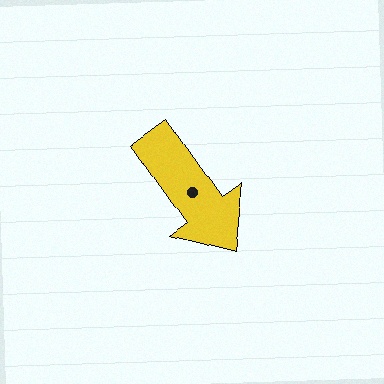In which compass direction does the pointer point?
Southeast.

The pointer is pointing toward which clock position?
Roughly 5 o'clock.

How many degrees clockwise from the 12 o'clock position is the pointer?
Approximately 145 degrees.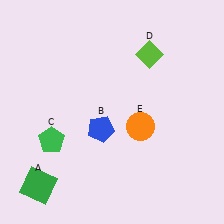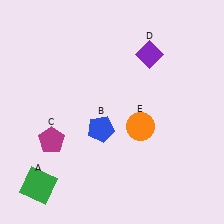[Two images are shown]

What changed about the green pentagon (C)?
In Image 1, C is green. In Image 2, it changed to magenta.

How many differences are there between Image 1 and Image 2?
There are 2 differences between the two images.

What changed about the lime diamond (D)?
In Image 1, D is lime. In Image 2, it changed to purple.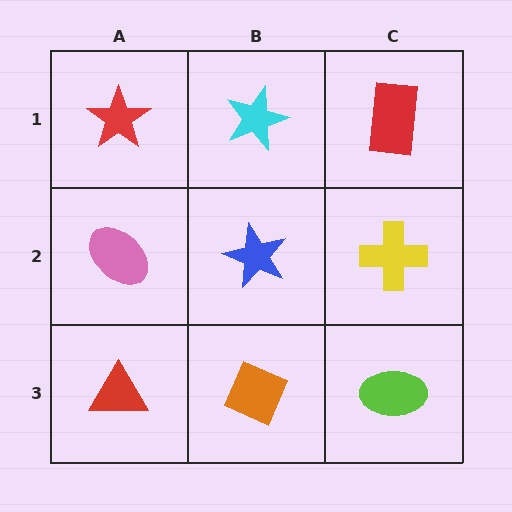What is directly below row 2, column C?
A lime ellipse.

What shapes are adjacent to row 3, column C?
A yellow cross (row 2, column C), an orange diamond (row 3, column B).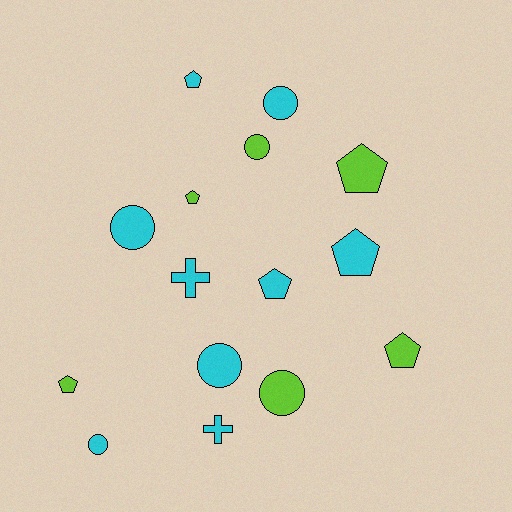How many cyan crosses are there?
There are 2 cyan crosses.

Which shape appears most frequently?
Pentagon, with 7 objects.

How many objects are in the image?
There are 15 objects.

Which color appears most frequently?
Cyan, with 9 objects.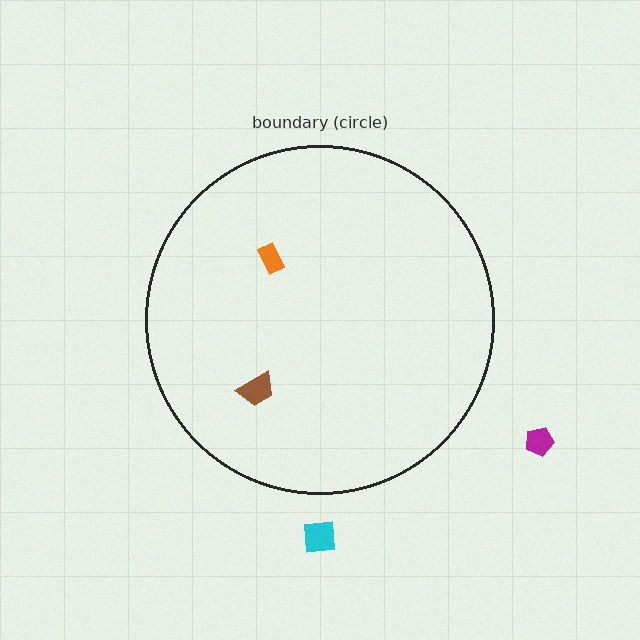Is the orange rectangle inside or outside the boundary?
Inside.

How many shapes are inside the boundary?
2 inside, 2 outside.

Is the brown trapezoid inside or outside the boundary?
Inside.